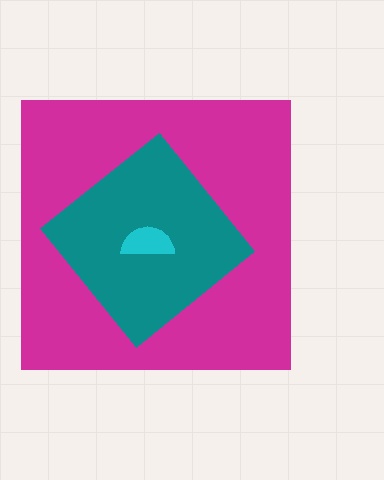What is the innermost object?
The cyan semicircle.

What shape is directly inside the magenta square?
The teal diamond.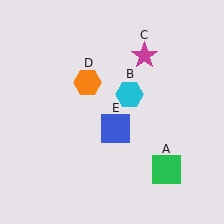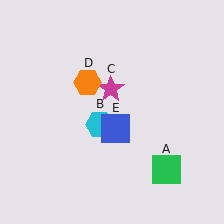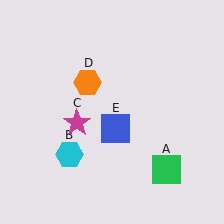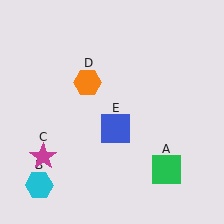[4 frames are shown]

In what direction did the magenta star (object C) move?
The magenta star (object C) moved down and to the left.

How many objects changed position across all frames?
2 objects changed position: cyan hexagon (object B), magenta star (object C).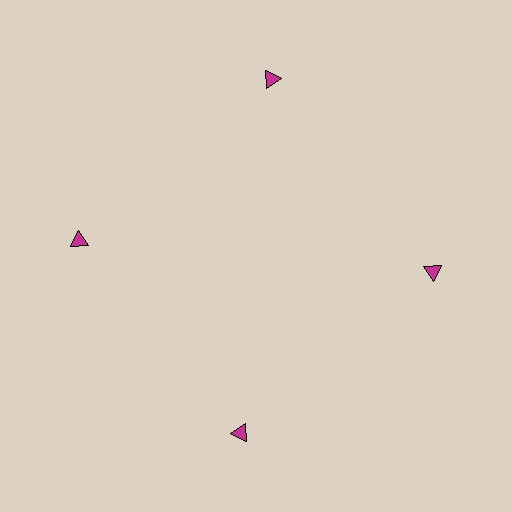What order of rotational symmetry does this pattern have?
This pattern has 4-fold rotational symmetry.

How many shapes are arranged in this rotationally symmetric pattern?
There are 4 shapes, arranged in 4 groups of 1.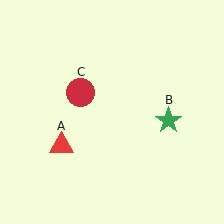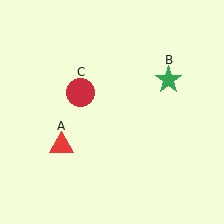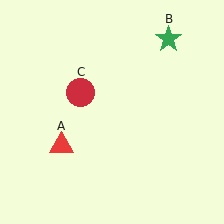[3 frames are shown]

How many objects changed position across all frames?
1 object changed position: green star (object B).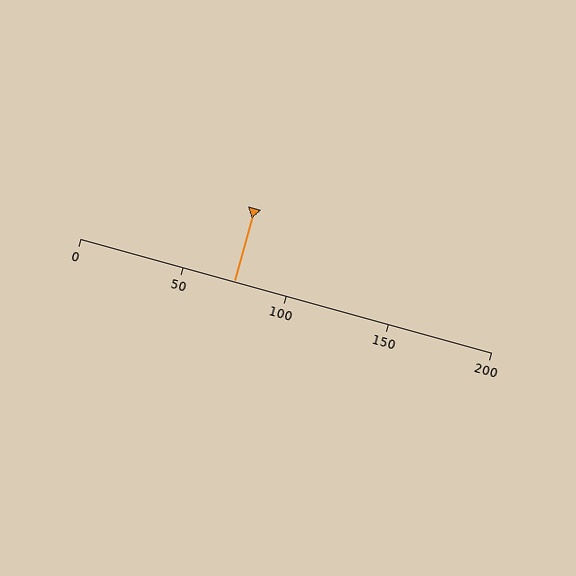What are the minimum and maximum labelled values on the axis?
The axis runs from 0 to 200.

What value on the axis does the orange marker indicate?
The marker indicates approximately 75.